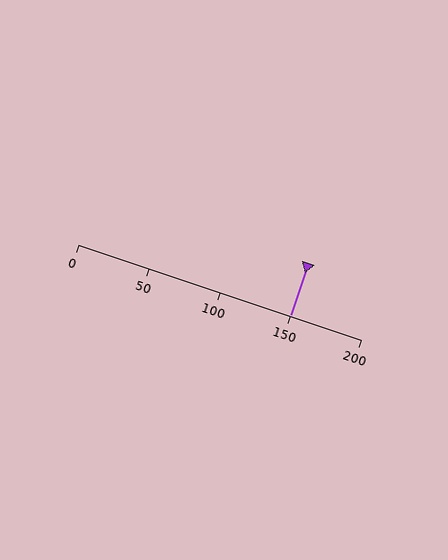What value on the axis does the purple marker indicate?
The marker indicates approximately 150.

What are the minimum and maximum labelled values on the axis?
The axis runs from 0 to 200.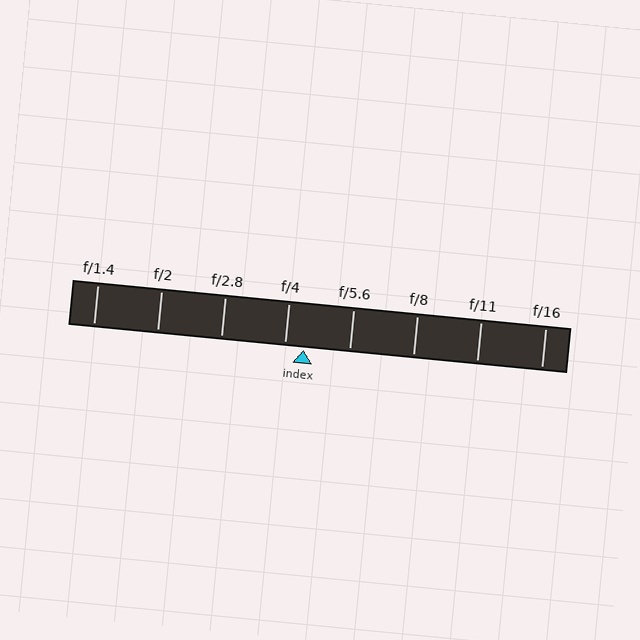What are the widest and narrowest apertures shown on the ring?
The widest aperture shown is f/1.4 and the narrowest is f/16.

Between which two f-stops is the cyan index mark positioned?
The index mark is between f/4 and f/5.6.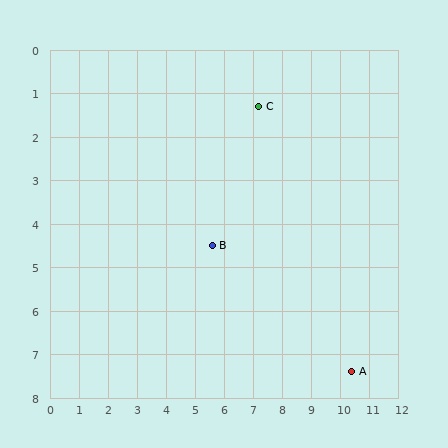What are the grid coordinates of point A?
Point A is at approximately (10.4, 7.4).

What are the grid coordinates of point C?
Point C is at approximately (7.2, 1.3).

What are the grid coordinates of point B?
Point B is at approximately (5.6, 4.5).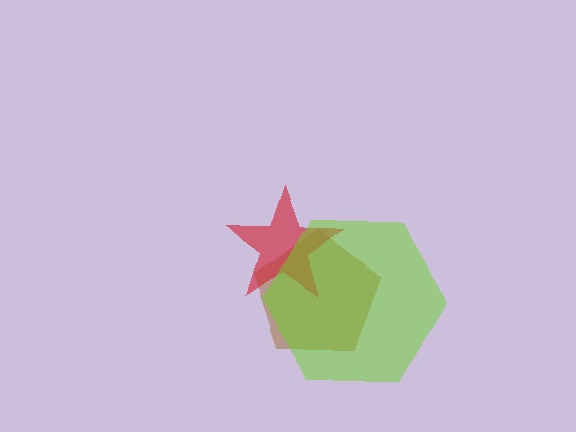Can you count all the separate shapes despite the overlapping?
Yes, there are 3 separate shapes.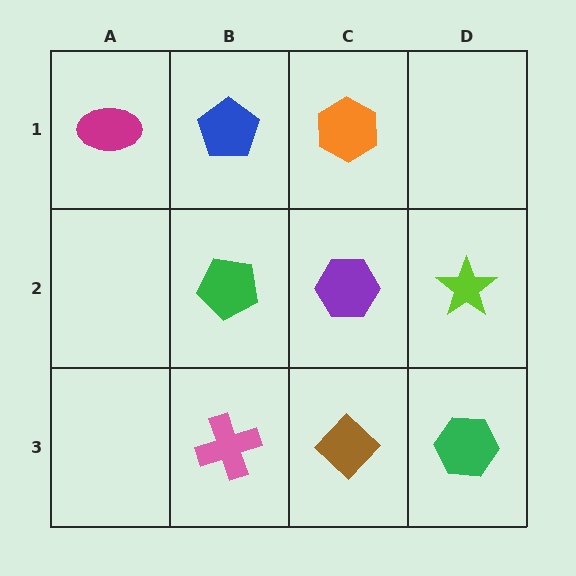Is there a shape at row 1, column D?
No, that cell is empty.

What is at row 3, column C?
A brown diamond.